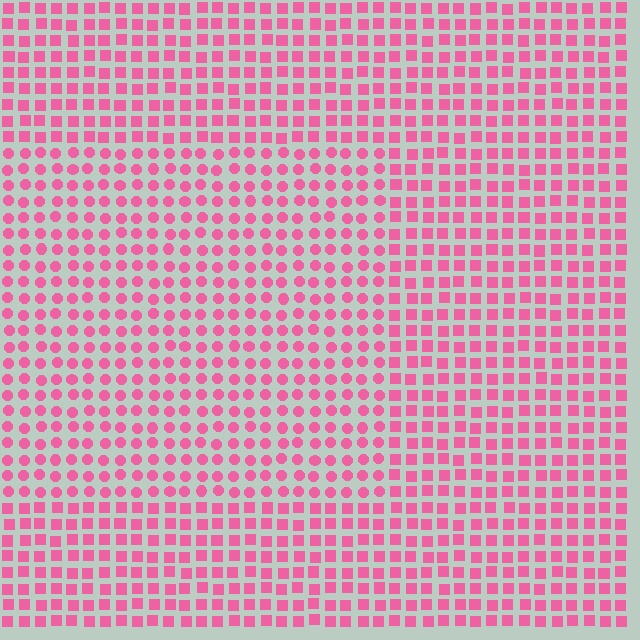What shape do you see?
I see a rectangle.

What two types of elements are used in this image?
The image uses circles inside the rectangle region and squares outside it.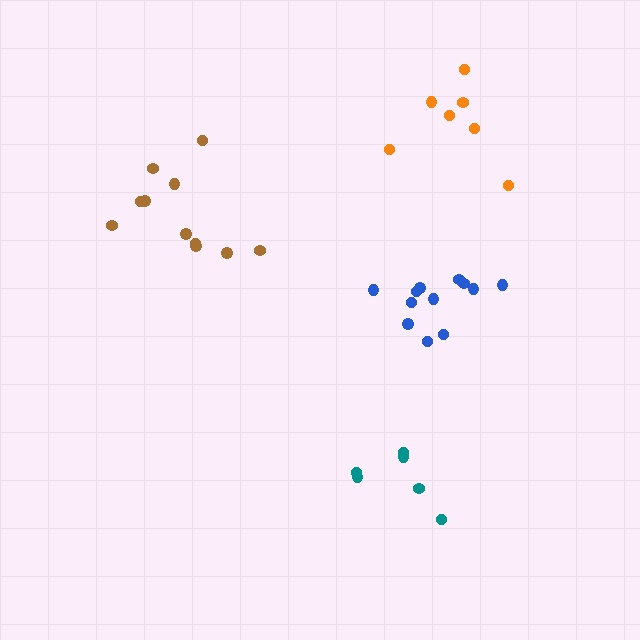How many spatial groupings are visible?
There are 4 spatial groupings.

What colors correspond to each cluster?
The clusters are colored: brown, blue, teal, orange.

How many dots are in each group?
Group 1: 11 dots, Group 2: 12 dots, Group 3: 6 dots, Group 4: 7 dots (36 total).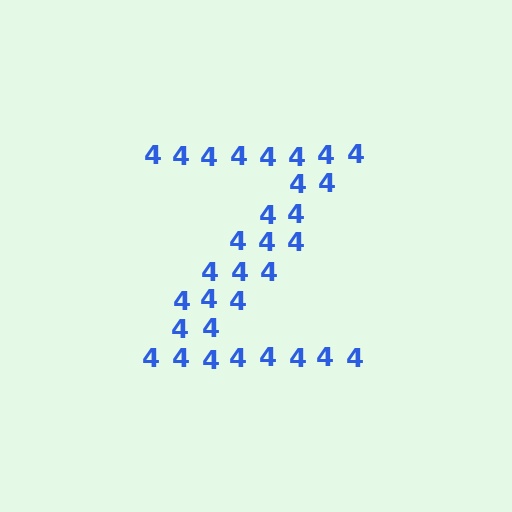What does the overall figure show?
The overall figure shows the letter Z.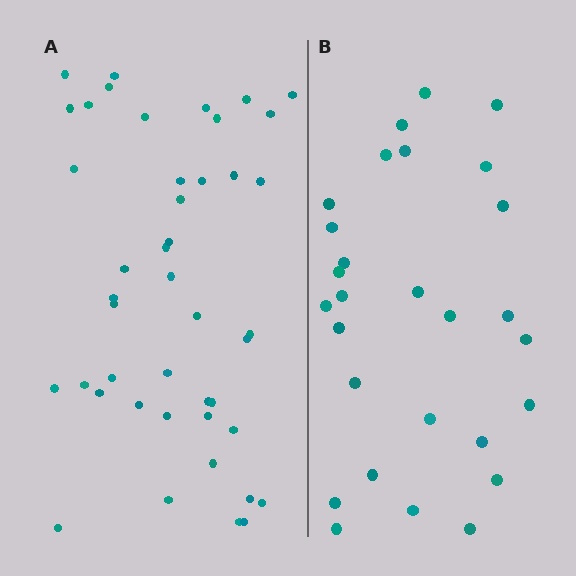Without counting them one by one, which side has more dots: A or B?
Region A (the left region) has more dots.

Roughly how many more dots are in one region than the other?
Region A has approximately 15 more dots than region B.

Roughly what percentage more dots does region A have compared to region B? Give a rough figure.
About 55% more.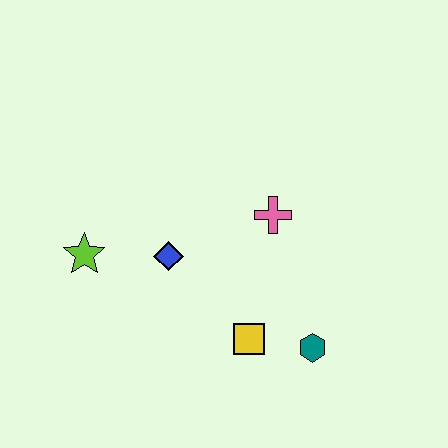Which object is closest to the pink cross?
The blue diamond is closest to the pink cross.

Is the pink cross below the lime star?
No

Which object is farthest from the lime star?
The teal hexagon is farthest from the lime star.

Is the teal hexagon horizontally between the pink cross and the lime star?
No